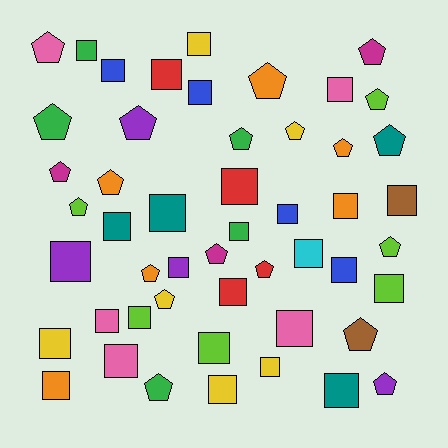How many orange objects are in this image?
There are 6 orange objects.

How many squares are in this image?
There are 29 squares.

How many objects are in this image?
There are 50 objects.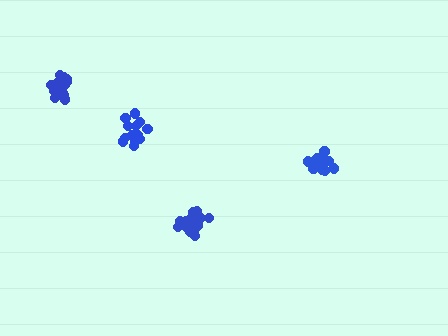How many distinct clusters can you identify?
There are 4 distinct clusters.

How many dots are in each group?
Group 1: 14 dots, Group 2: 17 dots, Group 3: 17 dots, Group 4: 18 dots (66 total).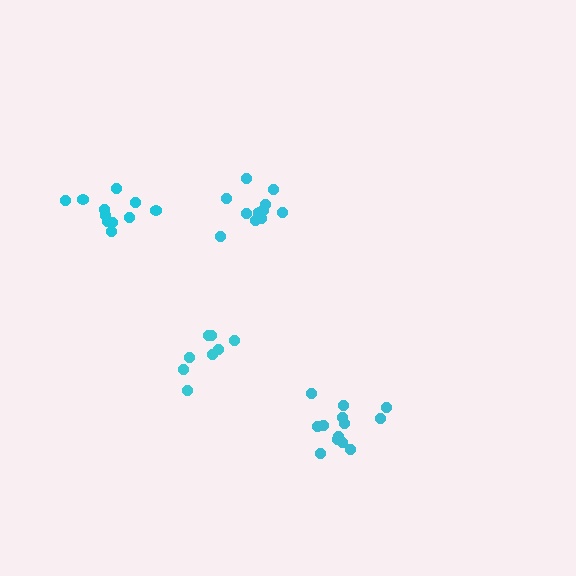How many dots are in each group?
Group 1: 11 dots, Group 2: 11 dots, Group 3: 13 dots, Group 4: 8 dots (43 total).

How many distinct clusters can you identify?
There are 4 distinct clusters.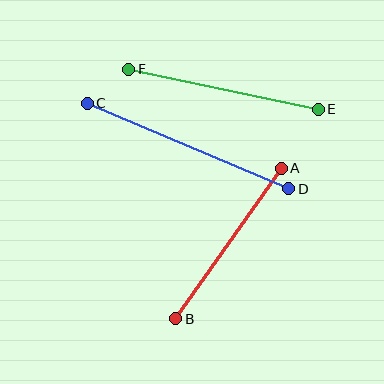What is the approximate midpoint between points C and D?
The midpoint is at approximately (188, 146) pixels.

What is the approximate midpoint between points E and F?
The midpoint is at approximately (223, 89) pixels.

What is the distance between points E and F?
The distance is approximately 194 pixels.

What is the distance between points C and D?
The distance is approximately 219 pixels.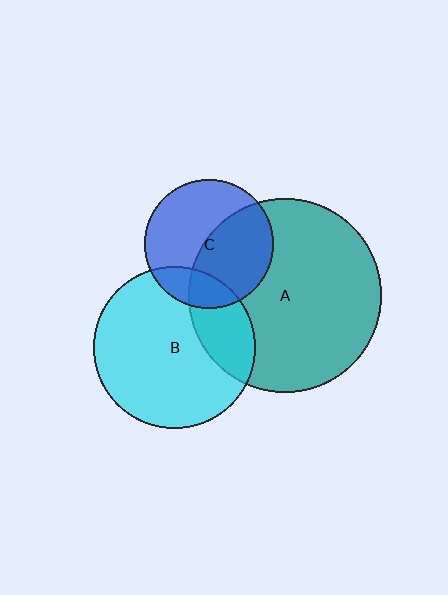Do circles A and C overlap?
Yes.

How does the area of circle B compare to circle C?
Approximately 1.6 times.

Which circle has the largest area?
Circle A (teal).